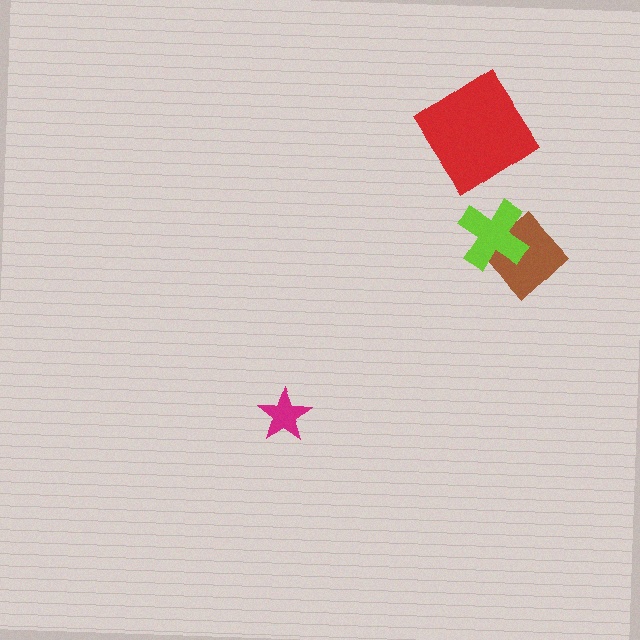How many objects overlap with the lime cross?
1 object overlaps with the lime cross.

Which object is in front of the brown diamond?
The lime cross is in front of the brown diamond.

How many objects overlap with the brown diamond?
1 object overlaps with the brown diamond.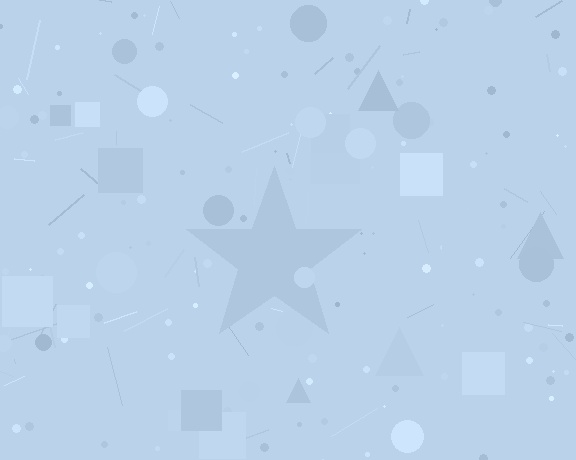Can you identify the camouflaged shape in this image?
The camouflaged shape is a star.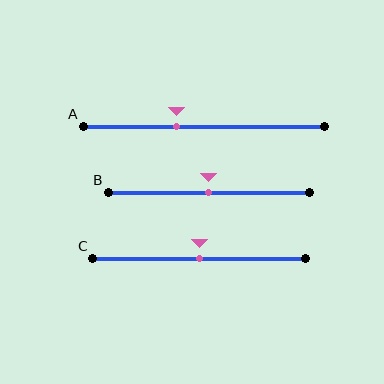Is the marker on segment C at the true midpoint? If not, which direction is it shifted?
Yes, the marker on segment C is at the true midpoint.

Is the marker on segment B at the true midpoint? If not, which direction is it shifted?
Yes, the marker on segment B is at the true midpoint.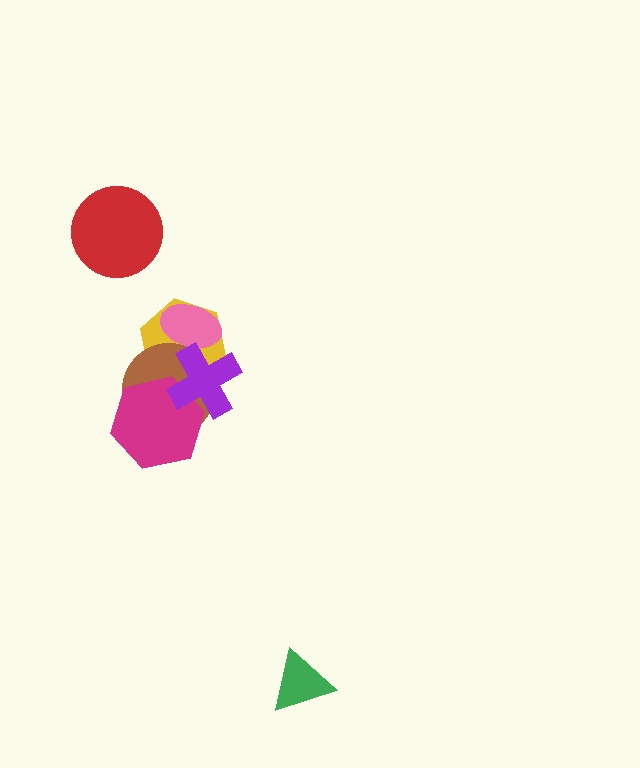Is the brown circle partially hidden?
Yes, it is partially covered by another shape.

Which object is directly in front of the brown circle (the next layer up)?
The magenta hexagon is directly in front of the brown circle.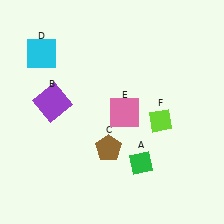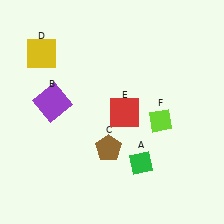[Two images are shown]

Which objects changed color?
D changed from cyan to yellow. E changed from pink to red.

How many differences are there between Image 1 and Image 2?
There are 2 differences between the two images.